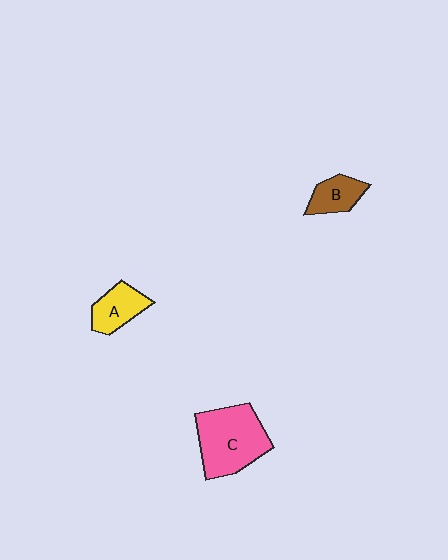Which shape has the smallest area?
Shape B (brown).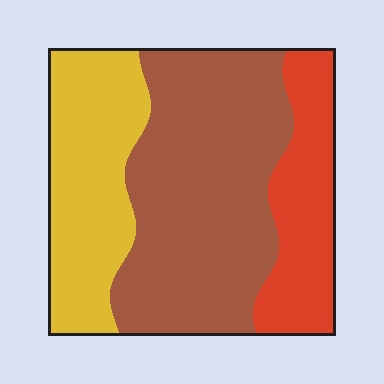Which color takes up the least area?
Red, at roughly 20%.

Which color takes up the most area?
Brown, at roughly 50%.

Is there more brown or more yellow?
Brown.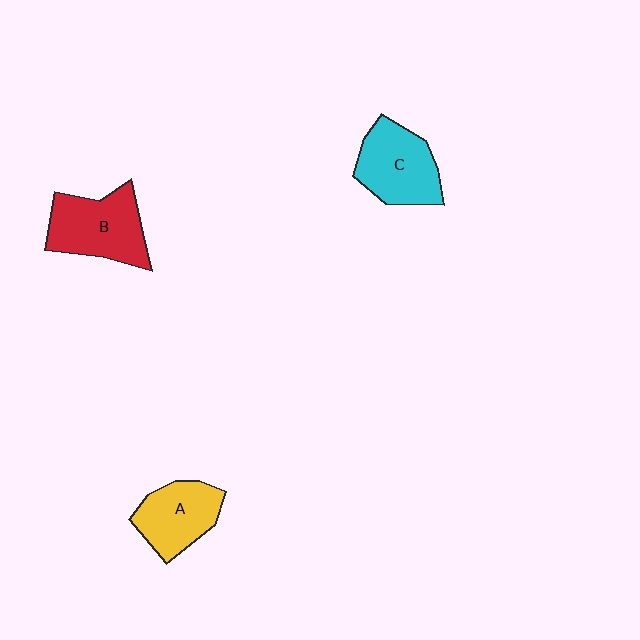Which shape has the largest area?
Shape B (red).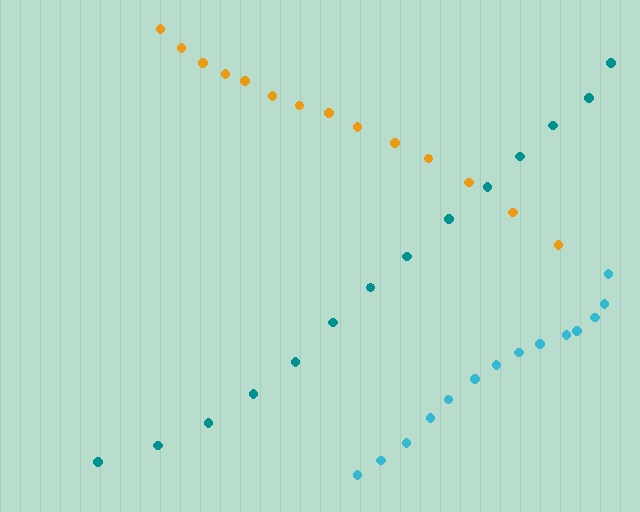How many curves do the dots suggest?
There are 3 distinct paths.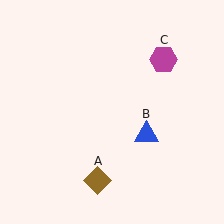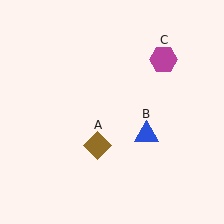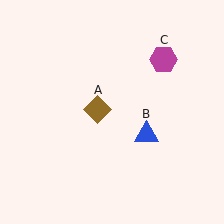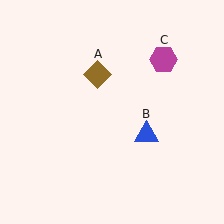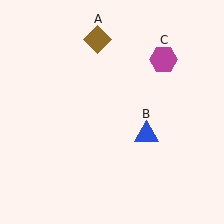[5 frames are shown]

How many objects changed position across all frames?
1 object changed position: brown diamond (object A).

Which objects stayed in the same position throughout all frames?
Blue triangle (object B) and magenta hexagon (object C) remained stationary.